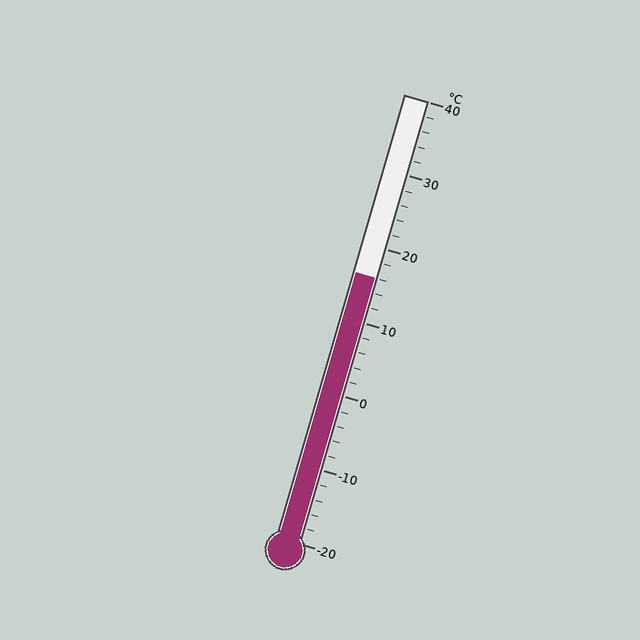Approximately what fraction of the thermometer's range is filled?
The thermometer is filled to approximately 60% of its range.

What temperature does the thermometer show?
The thermometer shows approximately 16°C.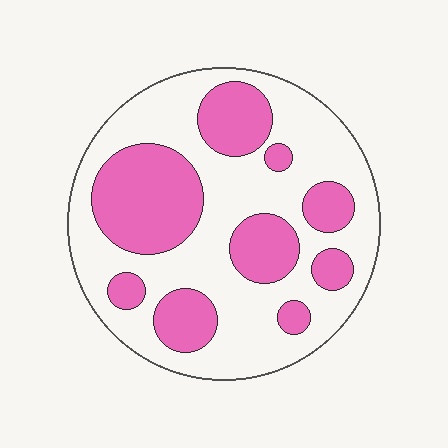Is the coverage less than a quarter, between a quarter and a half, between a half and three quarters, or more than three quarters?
Between a quarter and a half.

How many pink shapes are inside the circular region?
9.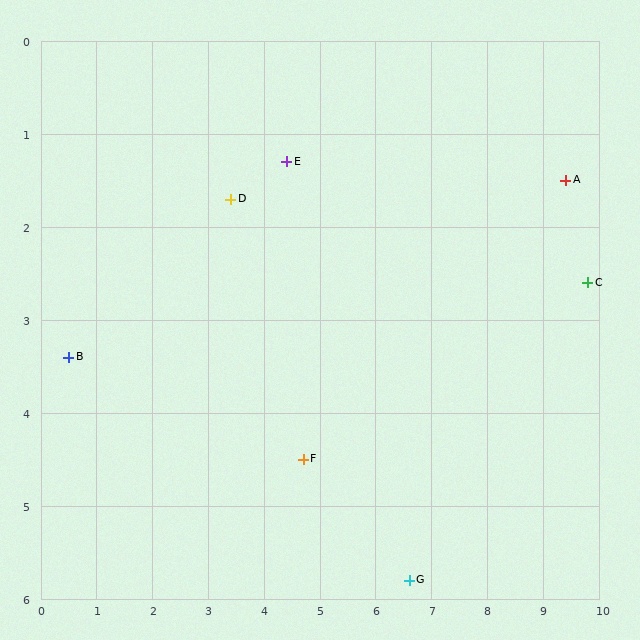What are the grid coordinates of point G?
Point G is at approximately (6.6, 5.8).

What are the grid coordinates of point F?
Point F is at approximately (4.7, 4.5).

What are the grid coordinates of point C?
Point C is at approximately (9.8, 2.6).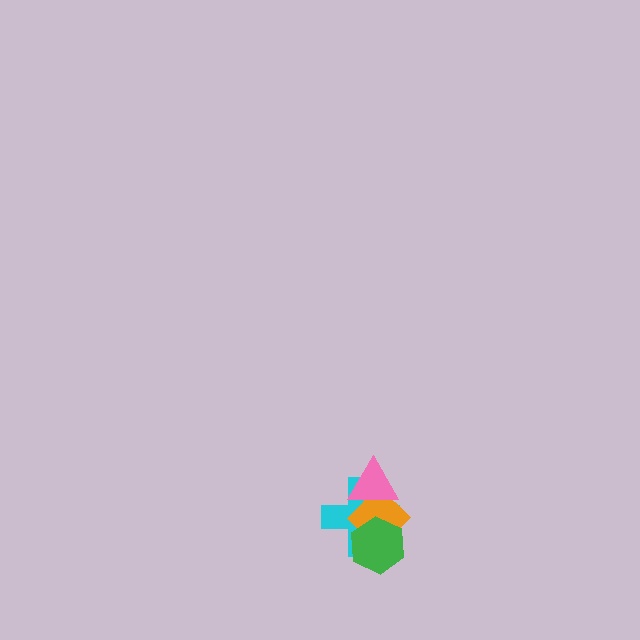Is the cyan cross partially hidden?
Yes, it is partially covered by another shape.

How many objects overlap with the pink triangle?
2 objects overlap with the pink triangle.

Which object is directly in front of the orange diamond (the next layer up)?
The green hexagon is directly in front of the orange diamond.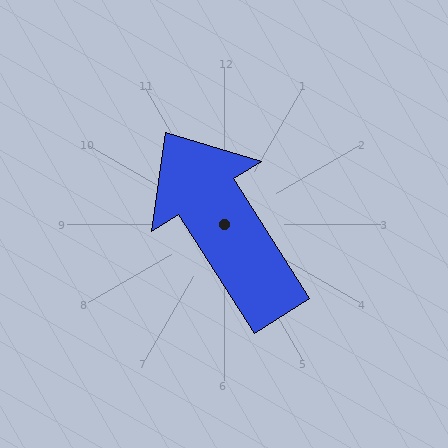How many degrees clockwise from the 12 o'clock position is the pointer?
Approximately 327 degrees.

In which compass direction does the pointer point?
Northwest.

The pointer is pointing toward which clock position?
Roughly 11 o'clock.